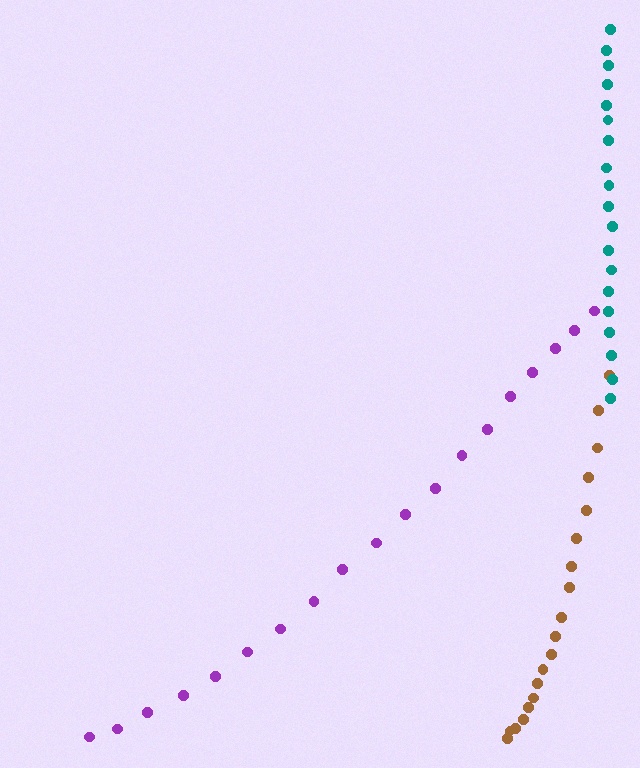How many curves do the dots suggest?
There are 3 distinct paths.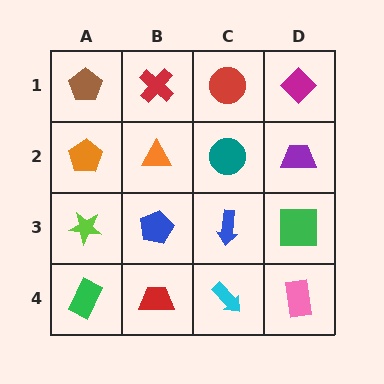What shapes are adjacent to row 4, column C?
A blue arrow (row 3, column C), a red trapezoid (row 4, column B), a pink rectangle (row 4, column D).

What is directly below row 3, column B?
A red trapezoid.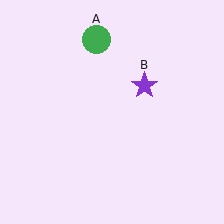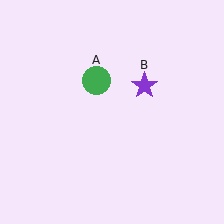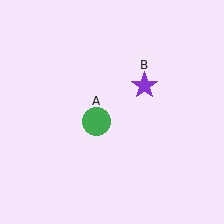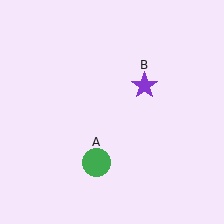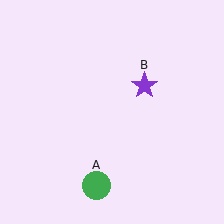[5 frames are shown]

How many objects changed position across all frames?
1 object changed position: green circle (object A).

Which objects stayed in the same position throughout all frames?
Purple star (object B) remained stationary.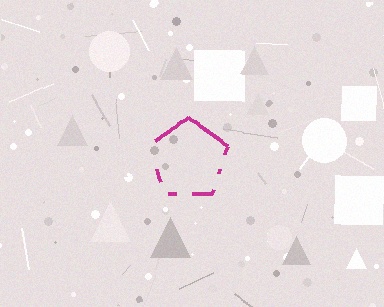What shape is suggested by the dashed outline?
The dashed outline suggests a pentagon.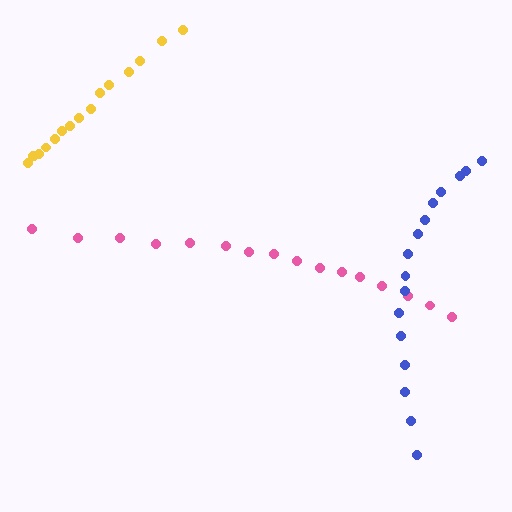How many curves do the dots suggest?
There are 3 distinct paths.